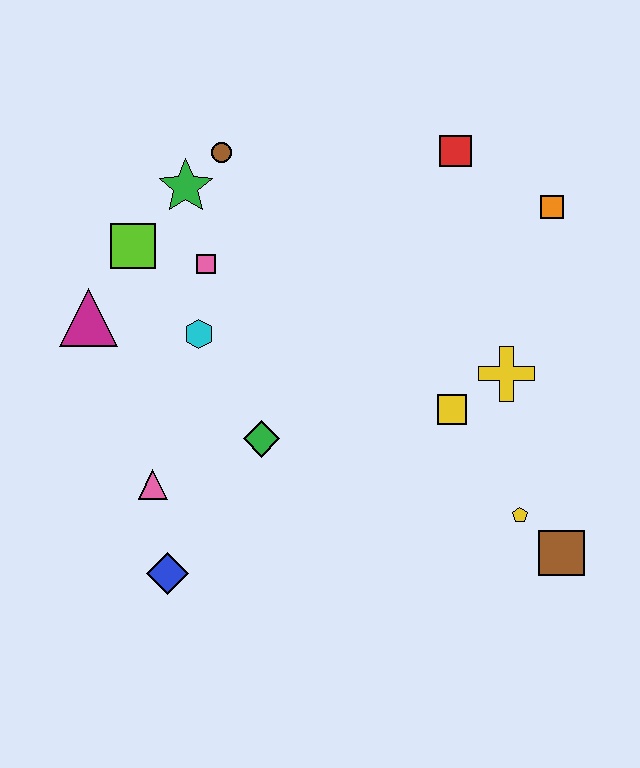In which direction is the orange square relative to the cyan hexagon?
The orange square is to the right of the cyan hexagon.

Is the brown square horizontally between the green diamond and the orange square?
No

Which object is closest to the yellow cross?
The yellow square is closest to the yellow cross.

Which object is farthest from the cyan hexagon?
The brown square is farthest from the cyan hexagon.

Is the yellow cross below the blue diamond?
No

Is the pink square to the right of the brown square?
No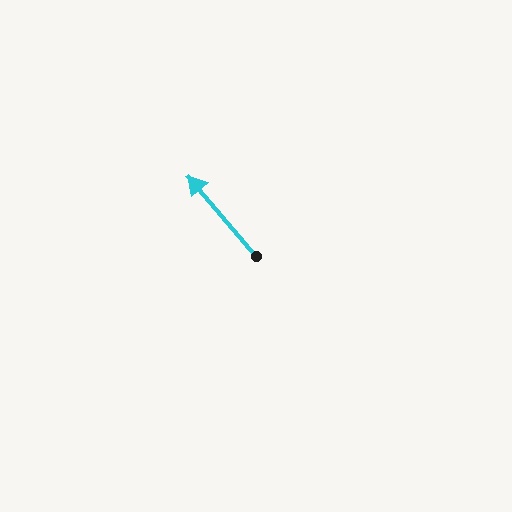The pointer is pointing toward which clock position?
Roughly 11 o'clock.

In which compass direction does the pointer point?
Northwest.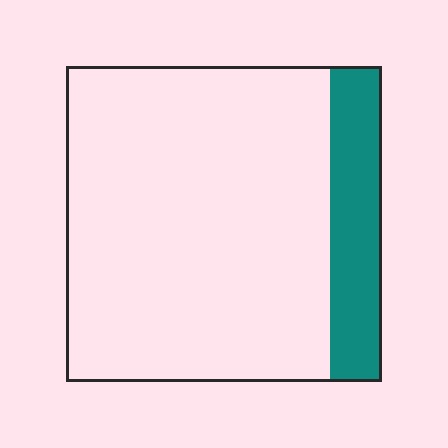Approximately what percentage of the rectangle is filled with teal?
Approximately 15%.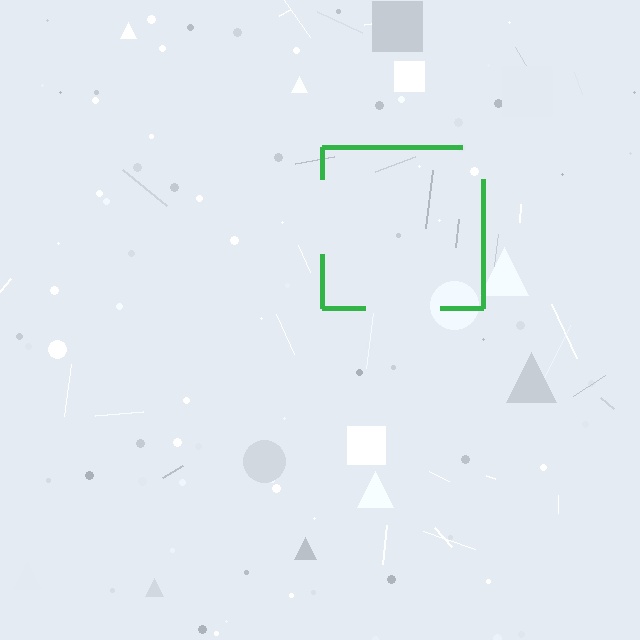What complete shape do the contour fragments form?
The contour fragments form a square.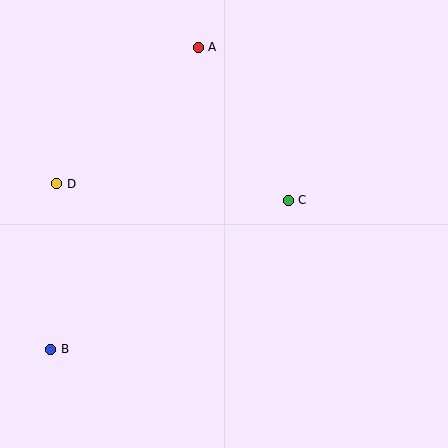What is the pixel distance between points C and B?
The distance between C and B is 280 pixels.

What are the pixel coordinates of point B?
Point B is at (51, 349).